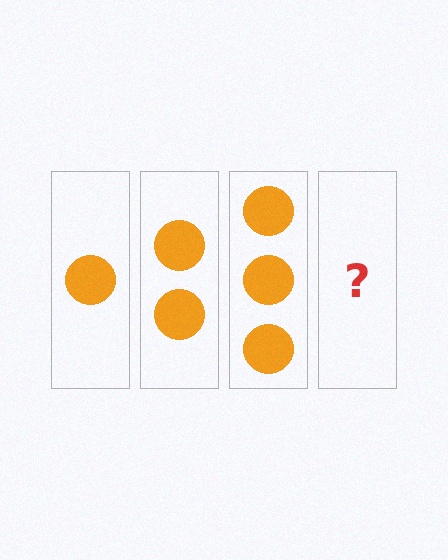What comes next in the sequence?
The next element should be 4 circles.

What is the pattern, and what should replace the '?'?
The pattern is that each step adds one more circle. The '?' should be 4 circles.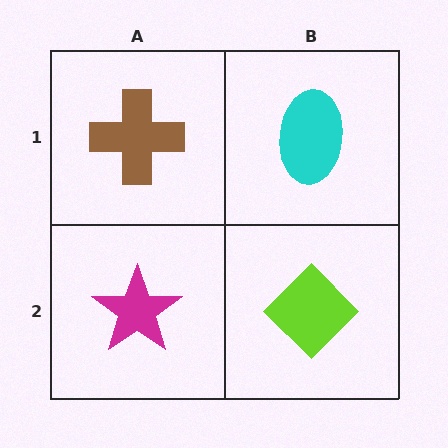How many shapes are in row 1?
2 shapes.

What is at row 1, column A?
A brown cross.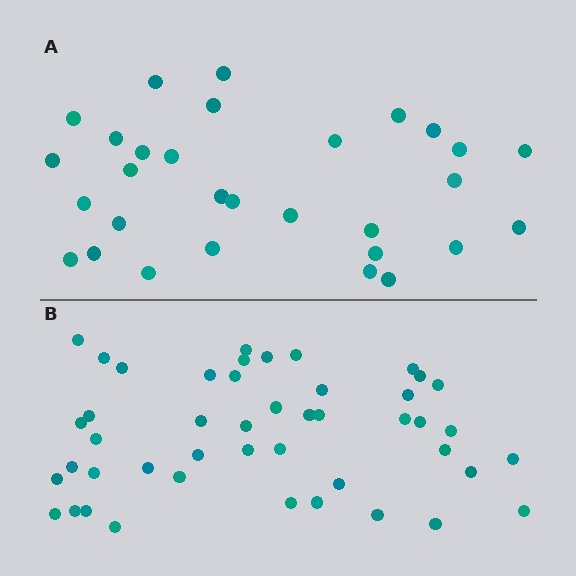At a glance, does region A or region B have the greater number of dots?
Region B (the bottom region) has more dots.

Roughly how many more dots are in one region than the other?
Region B has approximately 15 more dots than region A.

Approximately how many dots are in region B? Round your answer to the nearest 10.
About 50 dots. (The exact count is 46, which rounds to 50.)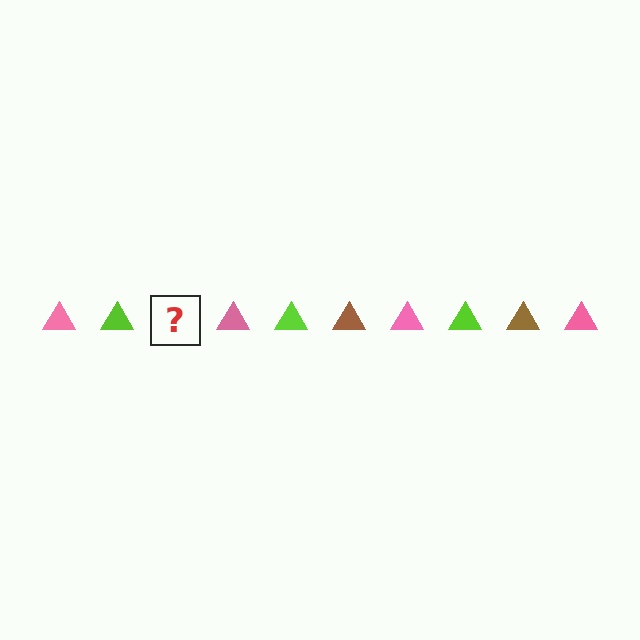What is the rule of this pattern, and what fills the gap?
The rule is that the pattern cycles through pink, lime, brown triangles. The gap should be filled with a brown triangle.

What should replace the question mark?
The question mark should be replaced with a brown triangle.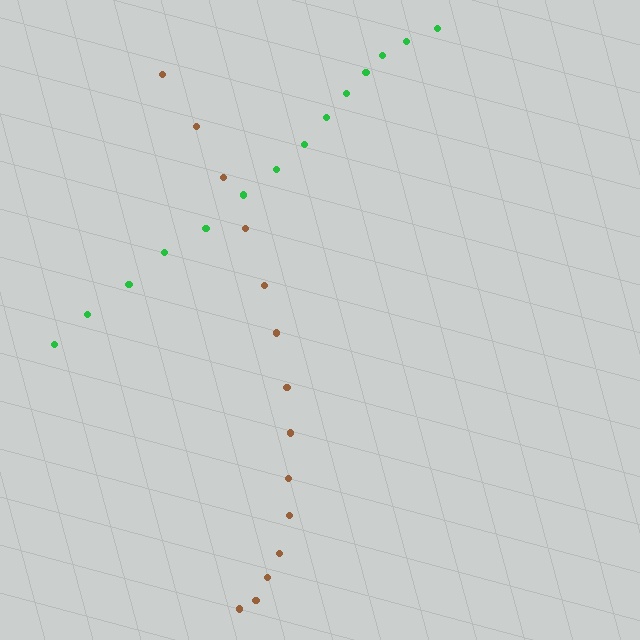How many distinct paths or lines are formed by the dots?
There are 2 distinct paths.